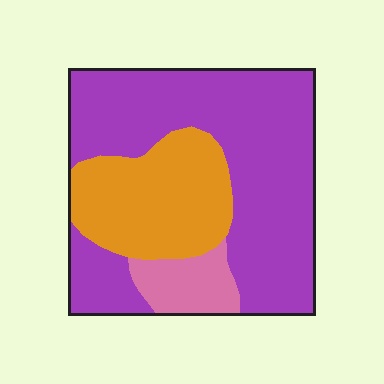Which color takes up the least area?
Pink, at roughly 10%.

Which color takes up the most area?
Purple, at roughly 65%.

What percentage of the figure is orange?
Orange covers 27% of the figure.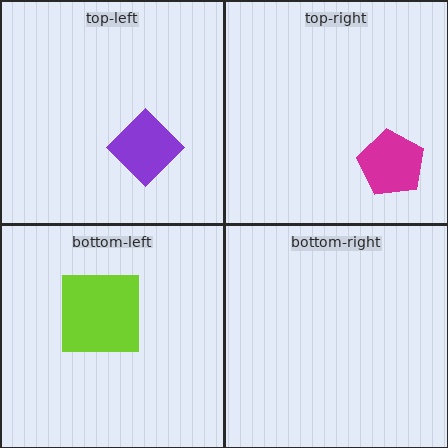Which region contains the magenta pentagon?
The top-right region.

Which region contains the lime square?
The bottom-left region.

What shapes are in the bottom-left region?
The lime square.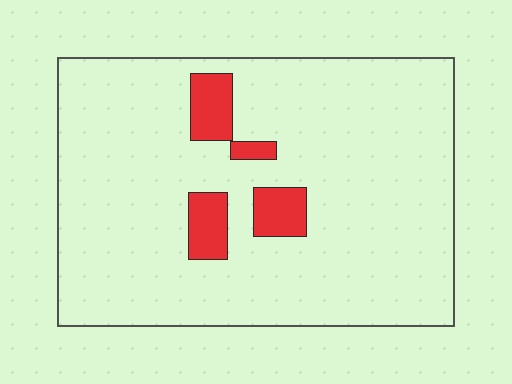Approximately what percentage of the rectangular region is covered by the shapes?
Approximately 10%.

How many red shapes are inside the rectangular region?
4.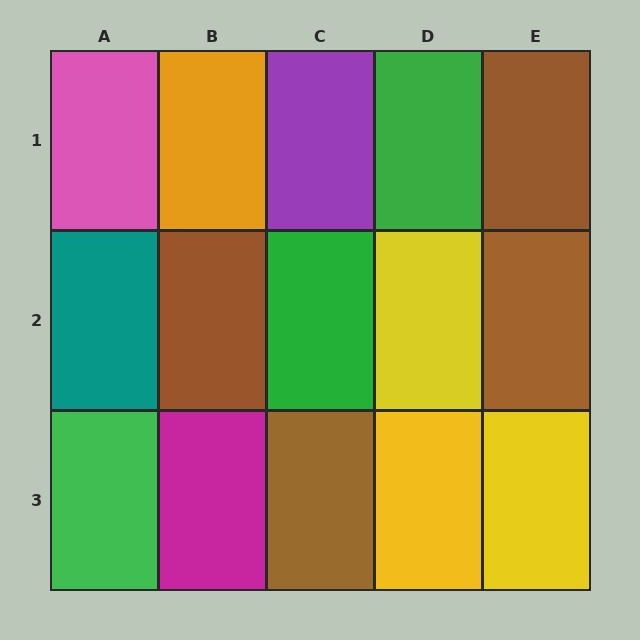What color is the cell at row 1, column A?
Pink.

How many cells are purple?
1 cell is purple.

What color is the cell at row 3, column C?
Brown.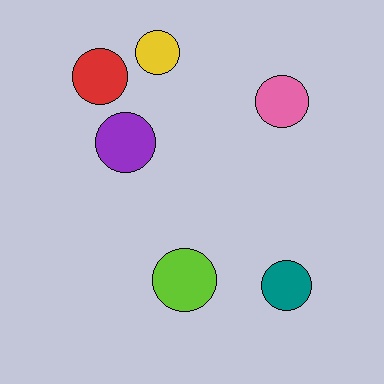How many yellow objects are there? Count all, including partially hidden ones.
There is 1 yellow object.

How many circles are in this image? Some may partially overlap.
There are 6 circles.